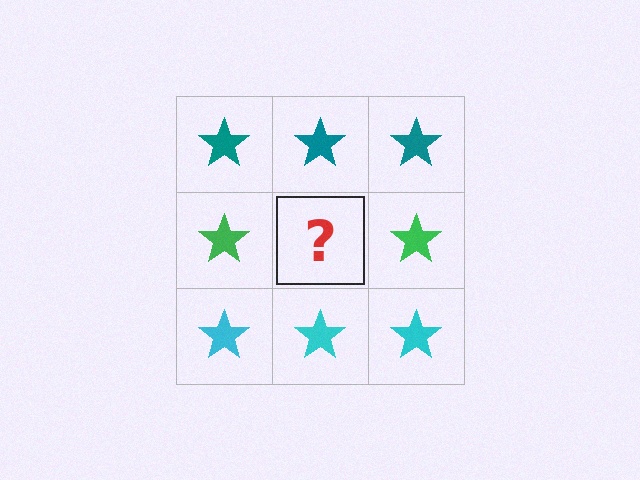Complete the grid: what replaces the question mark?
The question mark should be replaced with a green star.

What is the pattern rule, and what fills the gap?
The rule is that each row has a consistent color. The gap should be filled with a green star.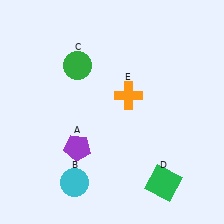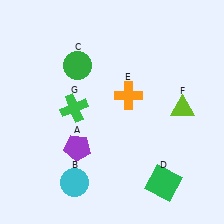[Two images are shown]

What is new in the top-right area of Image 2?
A lime triangle (F) was added in the top-right area of Image 2.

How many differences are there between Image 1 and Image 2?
There are 2 differences between the two images.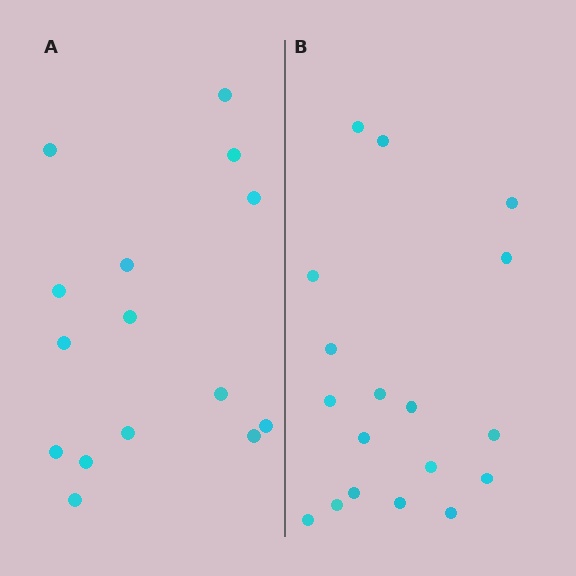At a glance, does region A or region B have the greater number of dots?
Region B (the right region) has more dots.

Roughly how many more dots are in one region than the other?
Region B has just a few more — roughly 2 or 3 more dots than region A.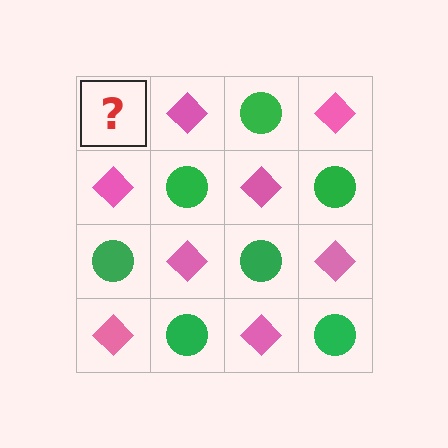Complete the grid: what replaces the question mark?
The question mark should be replaced with a green circle.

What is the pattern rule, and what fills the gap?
The rule is that it alternates green circle and pink diamond in a checkerboard pattern. The gap should be filled with a green circle.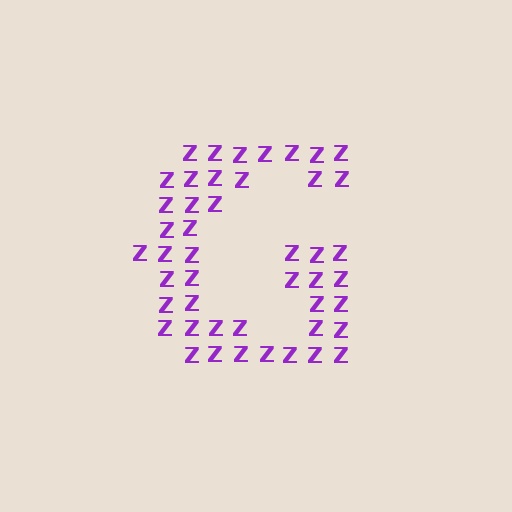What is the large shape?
The large shape is the letter G.